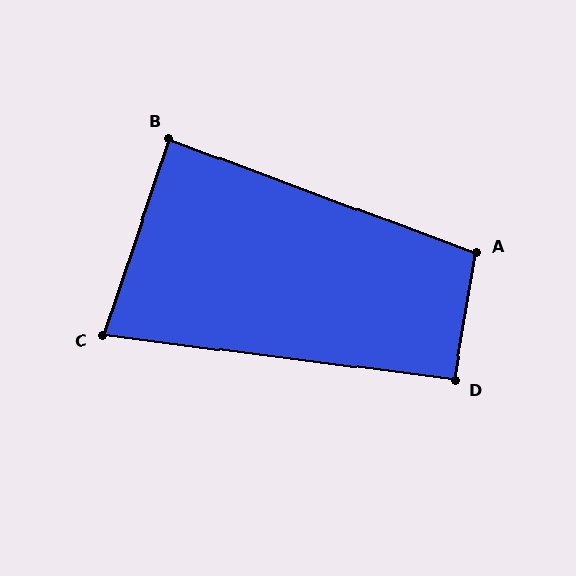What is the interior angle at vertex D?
Approximately 92 degrees (approximately right).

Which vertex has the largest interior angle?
A, at approximately 101 degrees.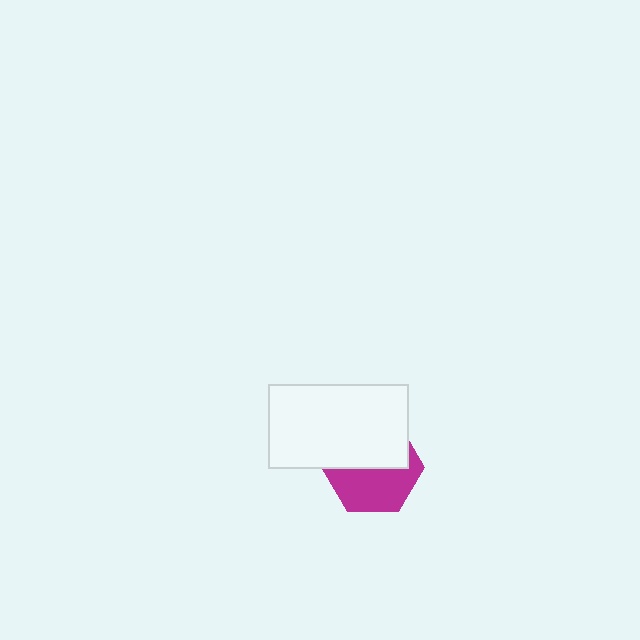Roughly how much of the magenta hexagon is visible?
About half of it is visible (roughly 50%).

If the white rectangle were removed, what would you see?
You would see the complete magenta hexagon.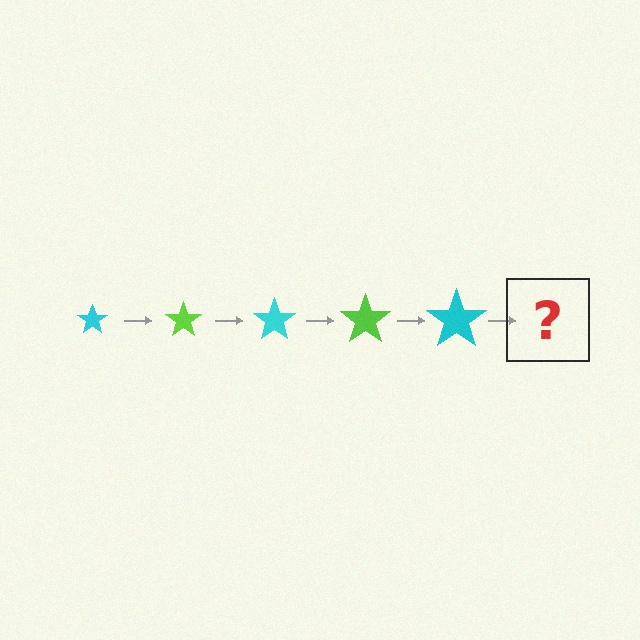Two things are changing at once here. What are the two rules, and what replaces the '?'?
The two rules are that the star grows larger each step and the color cycles through cyan and lime. The '?' should be a lime star, larger than the previous one.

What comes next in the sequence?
The next element should be a lime star, larger than the previous one.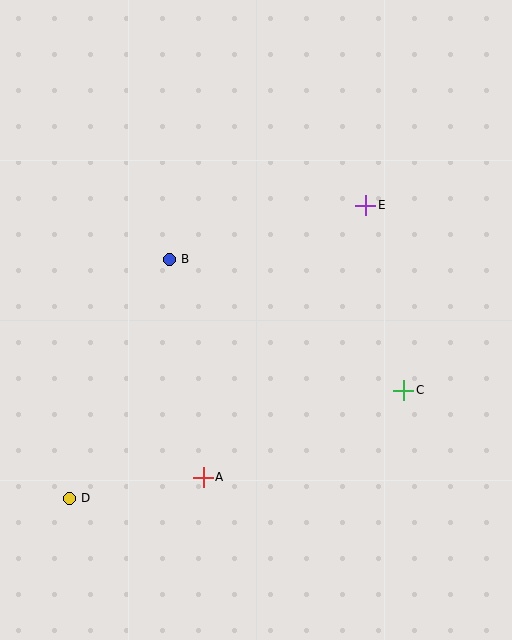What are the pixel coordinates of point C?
Point C is at (404, 390).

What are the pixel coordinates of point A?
Point A is at (203, 477).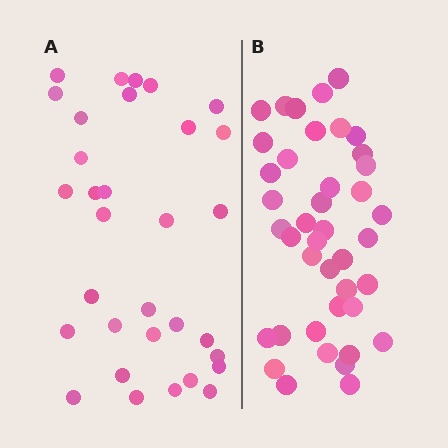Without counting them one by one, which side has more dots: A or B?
Region B (the right region) has more dots.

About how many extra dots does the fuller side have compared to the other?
Region B has roughly 8 or so more dots than region A.